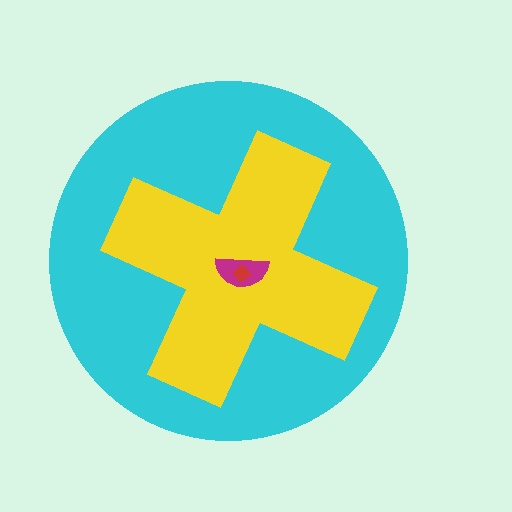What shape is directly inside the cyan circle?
The yellow cross.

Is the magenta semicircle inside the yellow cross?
Yes.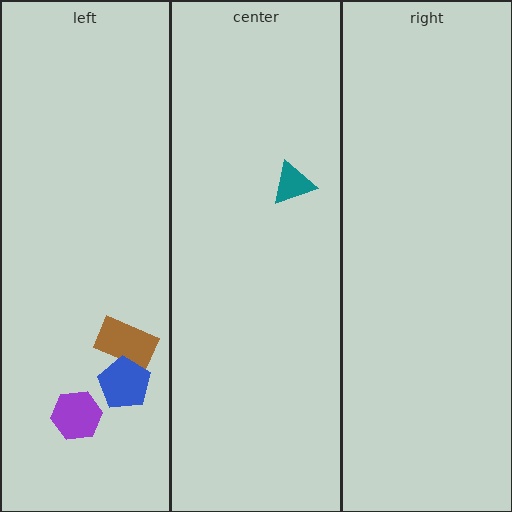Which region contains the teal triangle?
The center region.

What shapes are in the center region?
The teal triangle.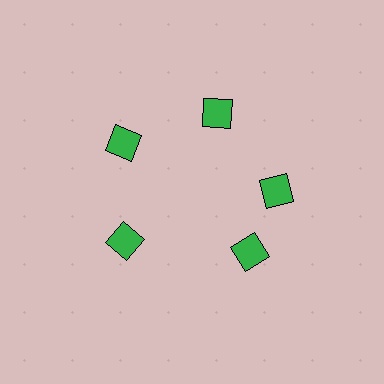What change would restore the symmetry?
The symmetry would be restored by rotating it back into even spacing with its neighbors so that all 5 diamonds sit at equal angles and equal distance from the center.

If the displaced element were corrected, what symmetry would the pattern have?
It would have 5-fold rotational symmetry — the pattern would map onto itself every 72 degrees.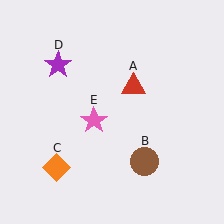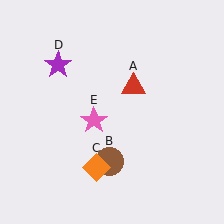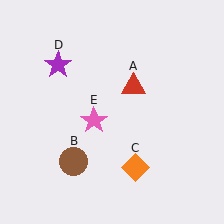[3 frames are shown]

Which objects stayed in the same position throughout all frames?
Red triangle (object A) and purple star (object D) and pink star (object E) remained stationary.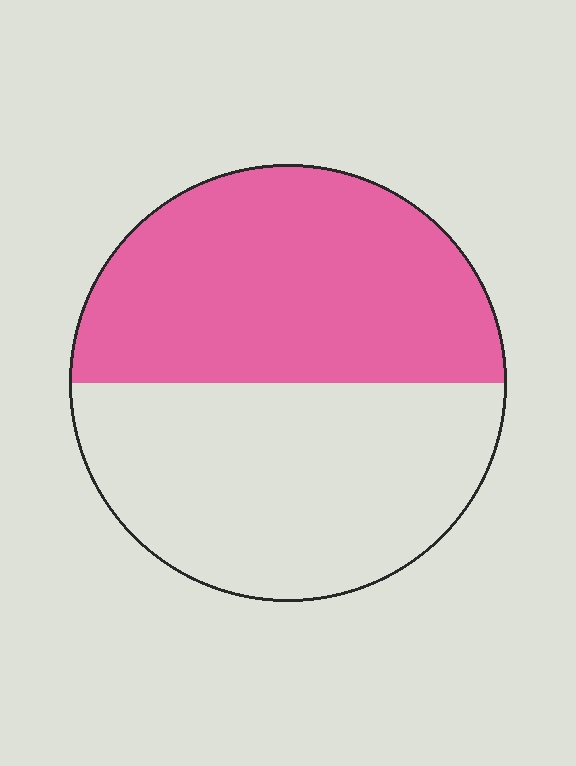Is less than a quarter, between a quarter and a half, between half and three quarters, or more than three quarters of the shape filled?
Between half and three quarters.